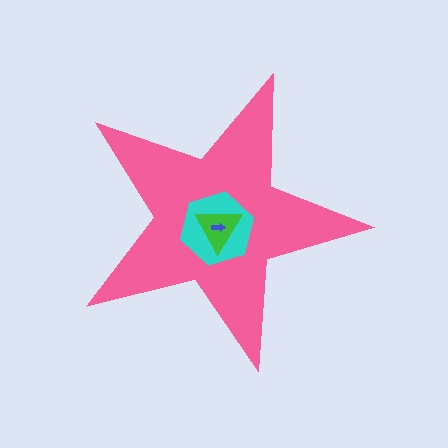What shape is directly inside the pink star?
The cyan hexagon.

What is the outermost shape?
The pink star.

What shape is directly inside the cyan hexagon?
The green triangle.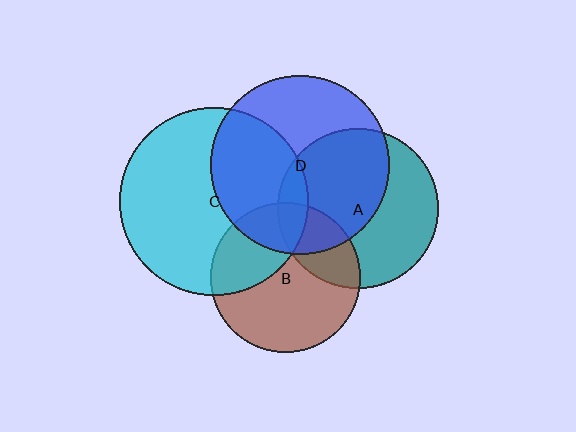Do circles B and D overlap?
Yes.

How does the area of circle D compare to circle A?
Approximately 1.2 times.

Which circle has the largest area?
Circle C (cyan).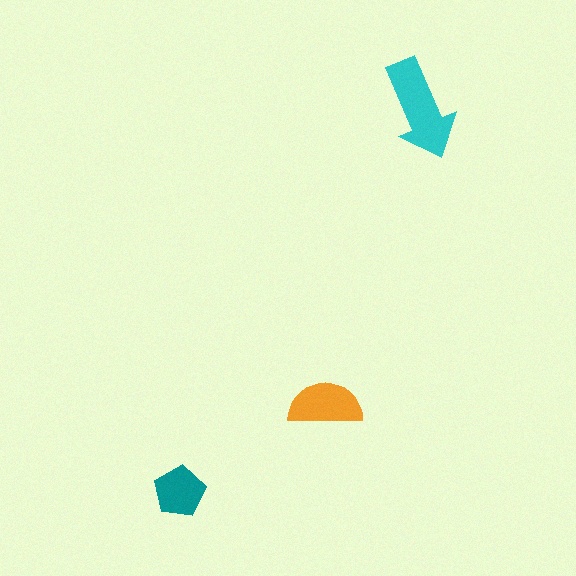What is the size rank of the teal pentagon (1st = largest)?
3rd.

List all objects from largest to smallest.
The cyan arrow, the orange semicircle, the teal pentagon.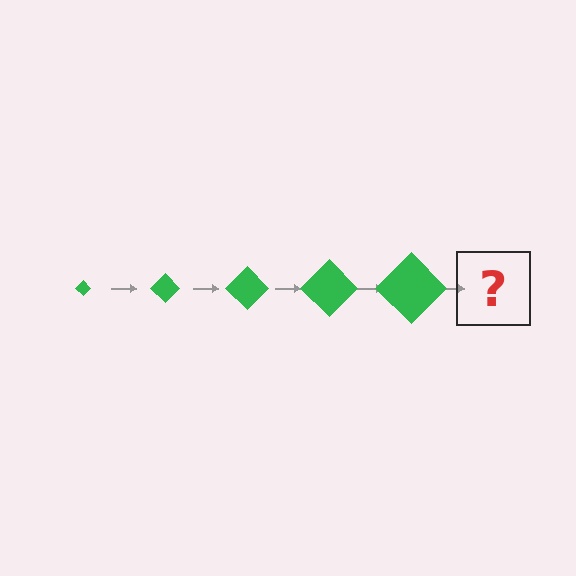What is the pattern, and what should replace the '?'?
The pattern is that the diamond gets progressively larger each step. The '?' should be a green diamond, larger than the previous one.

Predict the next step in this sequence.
The next step is a green diamond, larger than the previous one.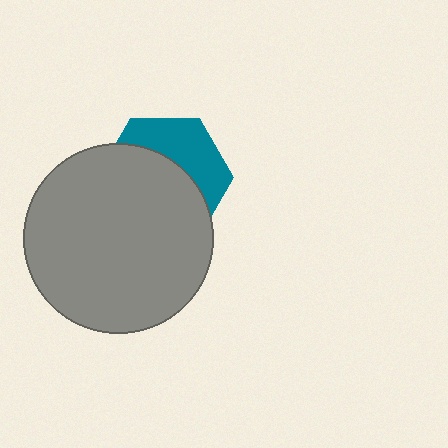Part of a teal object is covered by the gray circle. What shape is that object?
It is a hexagon.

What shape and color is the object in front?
The object in front is a gray circle.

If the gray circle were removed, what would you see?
You would see the complete teal hexagon.